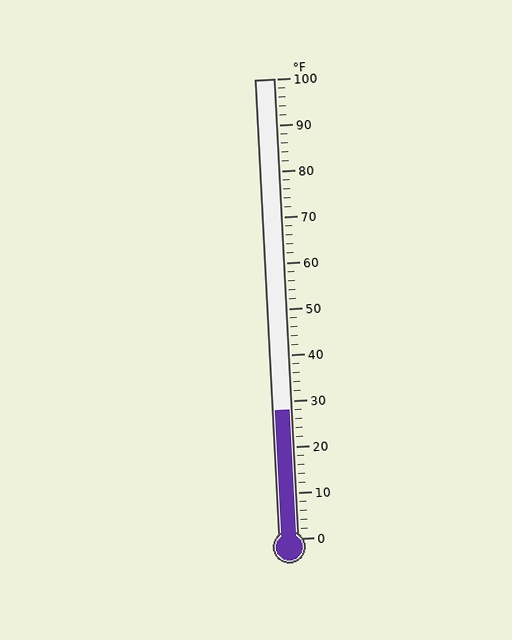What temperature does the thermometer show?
The thermometer shows approximately 28°F.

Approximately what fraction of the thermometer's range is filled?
The thermometer is filled to approximately 30% of its range.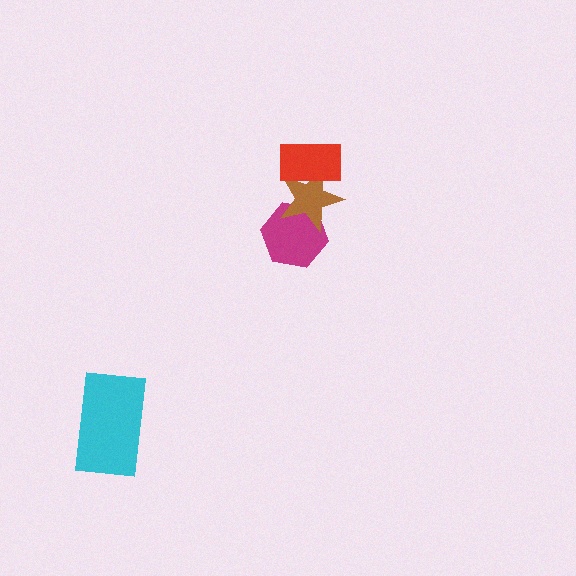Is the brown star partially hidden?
Yes, it is partially covered by another shape.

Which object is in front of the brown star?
The red rectangle is in front of the brown star.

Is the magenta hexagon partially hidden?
Yes, it is partially covered by another shape.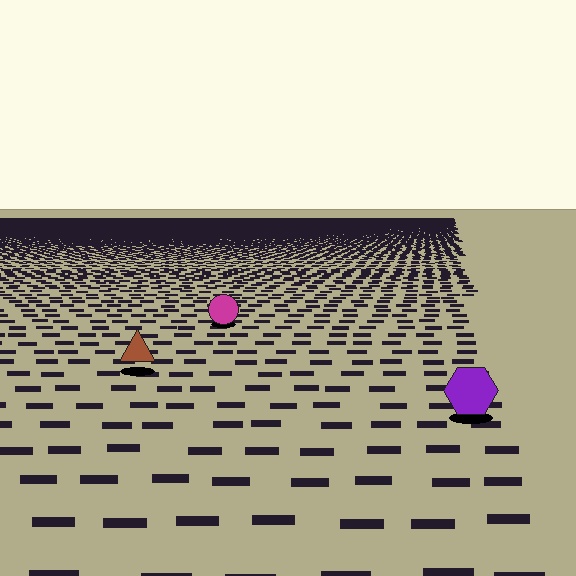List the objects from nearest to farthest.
From nearest to farthest: the purple hexagon, the brown triangle, the magenta circle.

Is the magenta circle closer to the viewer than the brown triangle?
No. The brown triangle is closer — you can tell from the texture gradient: the ground texture is coarser near it.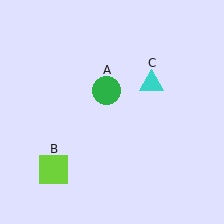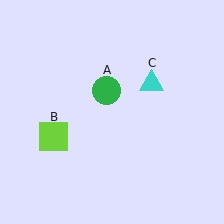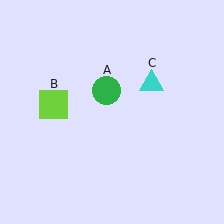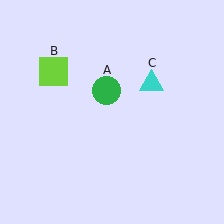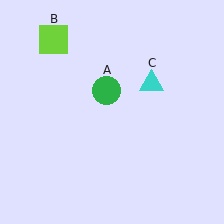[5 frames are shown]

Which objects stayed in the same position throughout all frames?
Green circle (object A) and cyan triangle (object C) remained stationary.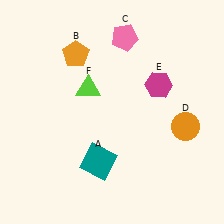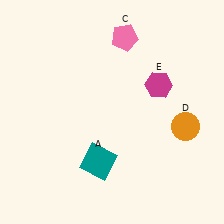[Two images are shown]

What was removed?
The lime triangle (F), the orange pentagon (B) were removed in Image 2.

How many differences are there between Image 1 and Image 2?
There are 2 differences between the two images.